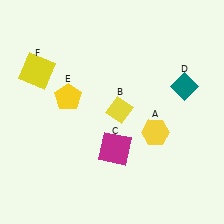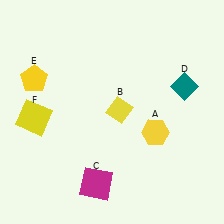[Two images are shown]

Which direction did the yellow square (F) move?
The yellow square (F) moved down.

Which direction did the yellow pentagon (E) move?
The yellow pentagon (E) moved left.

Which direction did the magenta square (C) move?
The magenta square (C) moved down.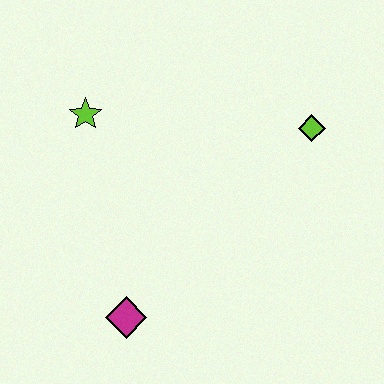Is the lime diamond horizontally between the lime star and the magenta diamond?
No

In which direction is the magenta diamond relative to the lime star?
The magenta diamond is below the lime star.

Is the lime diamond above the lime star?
No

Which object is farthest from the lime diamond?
The magenta diamond is farthest from the lime diamond.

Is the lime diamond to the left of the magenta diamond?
No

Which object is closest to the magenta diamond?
The lime star is closest to the magenta diamond.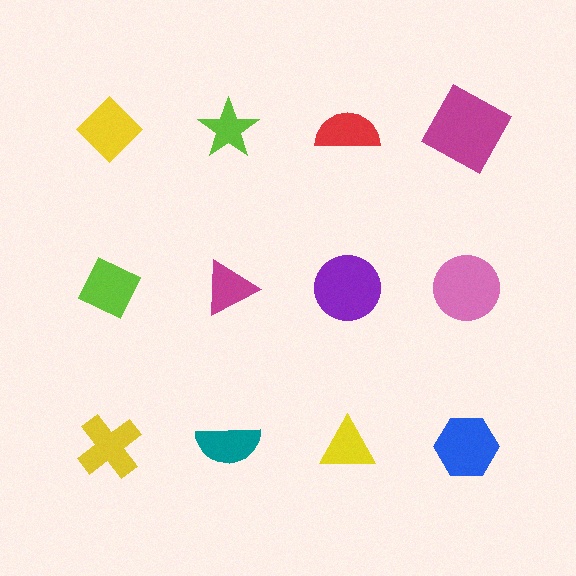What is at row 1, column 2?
A lime star.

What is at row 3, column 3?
A yellow triangle.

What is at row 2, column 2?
A magenta triangle.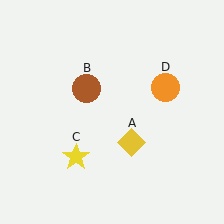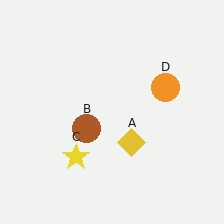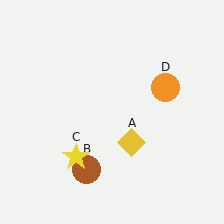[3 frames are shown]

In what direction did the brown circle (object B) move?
The brown circle (object B) moved down.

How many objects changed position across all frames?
1 object changed position: brown circle (object B).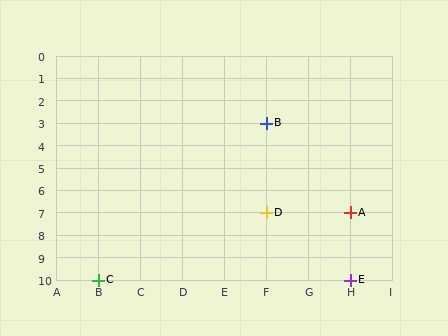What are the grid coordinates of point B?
Point B is at grid coordinates (F, 3).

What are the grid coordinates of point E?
Point E is at grid coordinates (H, 10).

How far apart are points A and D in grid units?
Points A and D are 2 columns apart.